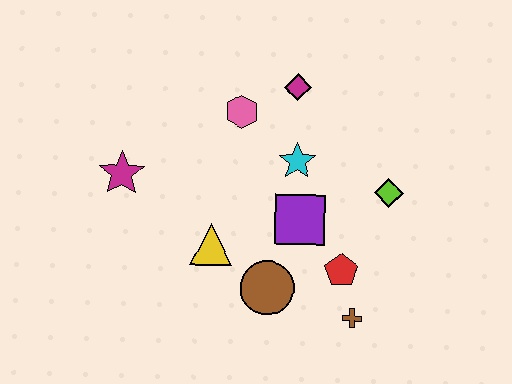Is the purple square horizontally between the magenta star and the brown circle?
No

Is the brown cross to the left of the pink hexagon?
No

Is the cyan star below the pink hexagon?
Yes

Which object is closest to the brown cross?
The red pentagon is closest to the brown cross.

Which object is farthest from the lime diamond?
The magenta star is farthest from the lime diamond.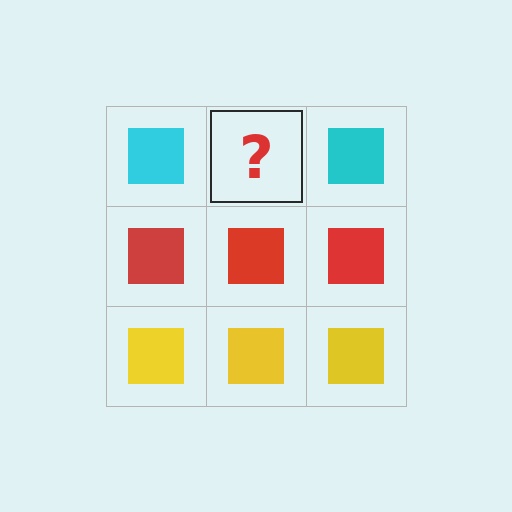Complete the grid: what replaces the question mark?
The question mark should be replaced with a cyan square.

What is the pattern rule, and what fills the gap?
The rule is that each row has a consistent color. The gap should be filled with a cyan square.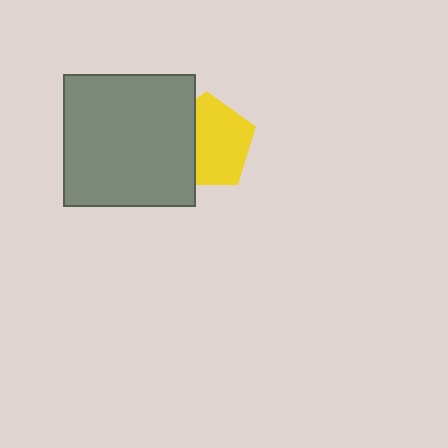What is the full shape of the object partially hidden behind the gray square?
The partially hidden object is a yellow pentagon.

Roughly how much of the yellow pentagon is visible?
Most of it is visible (roughly 66%).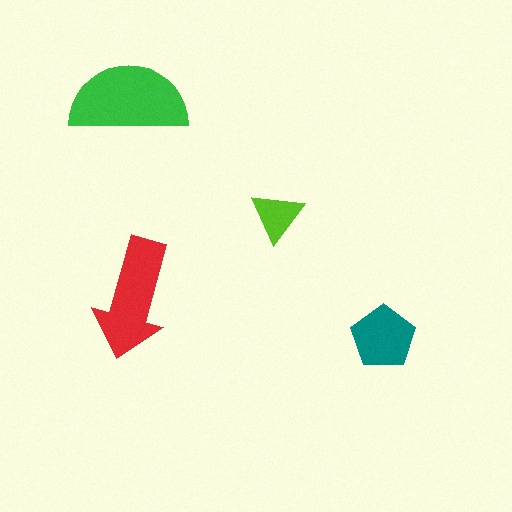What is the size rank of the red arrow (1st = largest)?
2nd.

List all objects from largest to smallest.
The green semicircle, the red arrow, the teal pentagon, the lime triangle.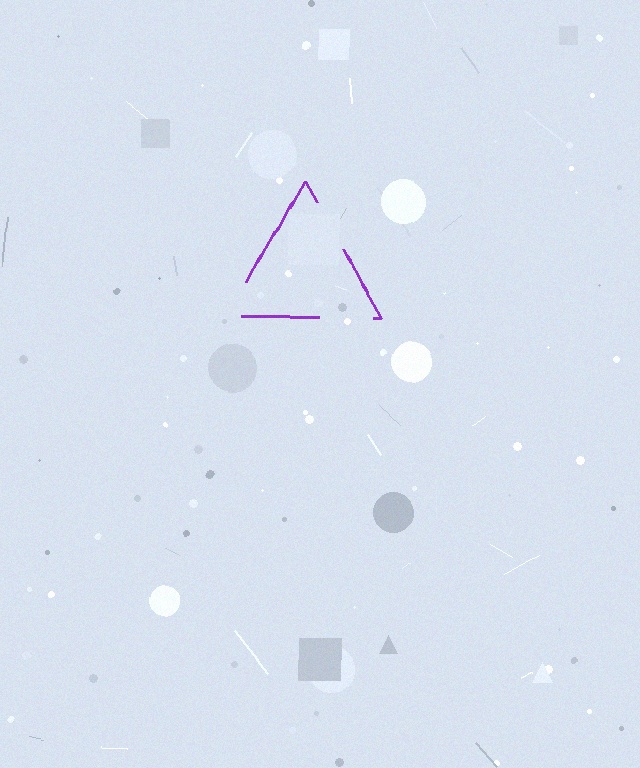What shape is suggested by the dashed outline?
The dashed outline suggests a triangle.